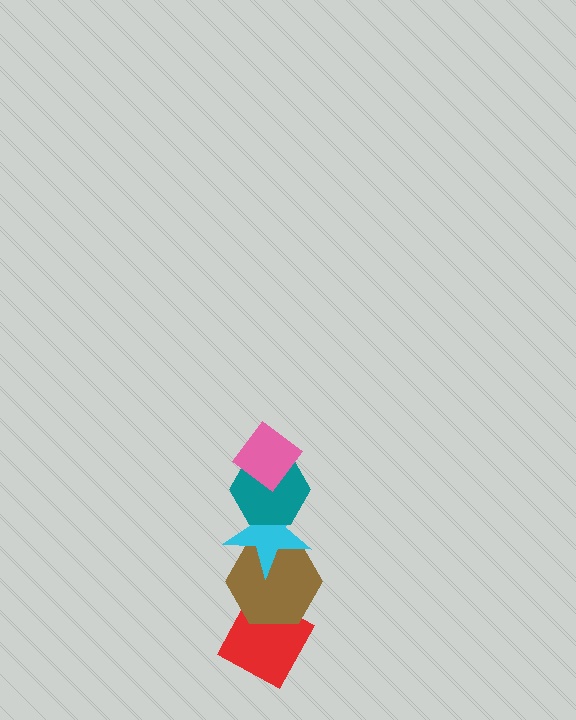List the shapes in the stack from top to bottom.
From top to bottom: the pink diamond, the teal hexagon, the cyan star, the brown hexagon, the red diamond.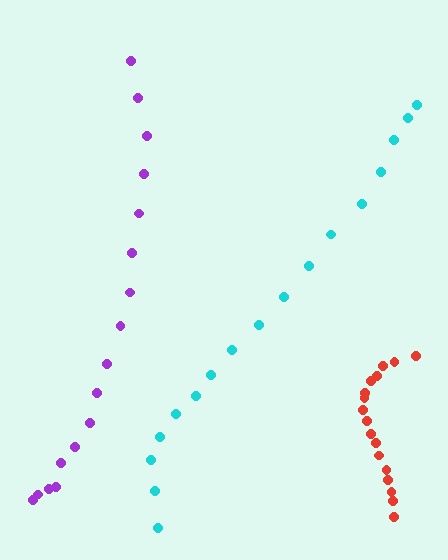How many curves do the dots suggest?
There are 3 distinct paths.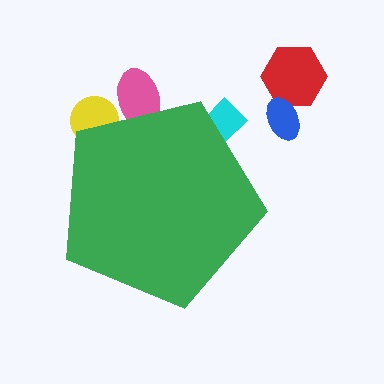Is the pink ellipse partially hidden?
Yes, the pink ellipse is partially hidden behind the green pentagon.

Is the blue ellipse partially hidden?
No, the blue ellipse is fully visible.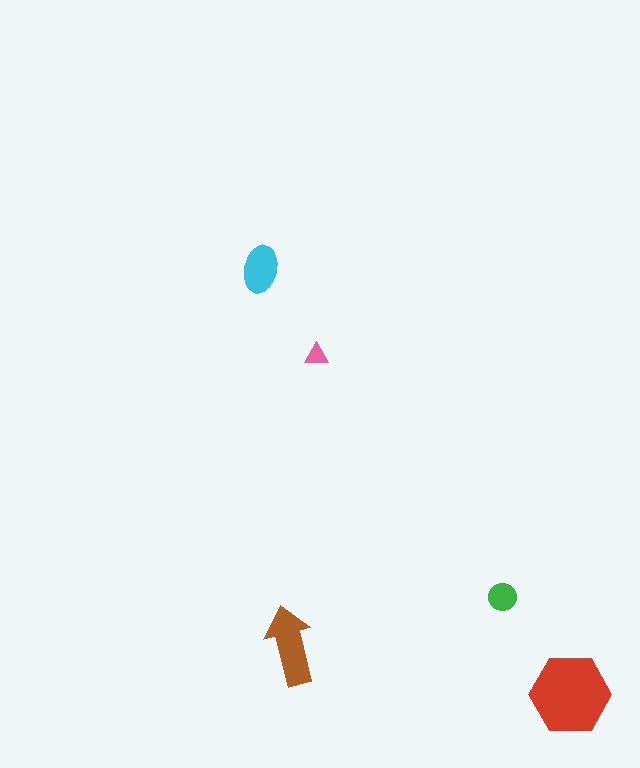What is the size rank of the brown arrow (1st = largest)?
2nd.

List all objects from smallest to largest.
The pink triangle, the green circle, the cyan ellipse, the brown arrow, the red hexagon.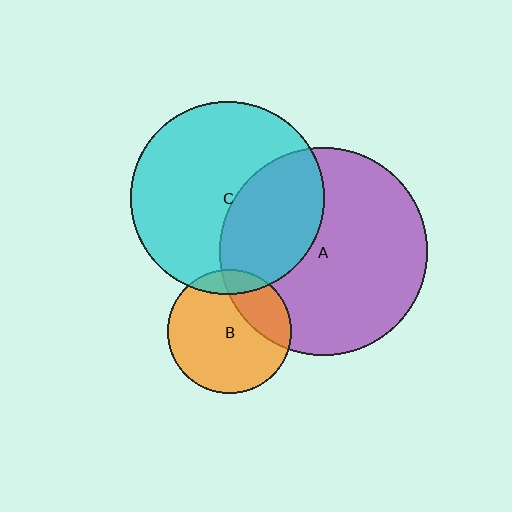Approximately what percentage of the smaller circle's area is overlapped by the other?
Approximately 25%.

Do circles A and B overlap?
Yes.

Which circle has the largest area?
Circle A (purple).